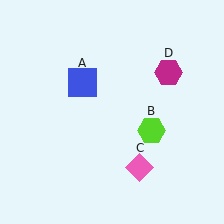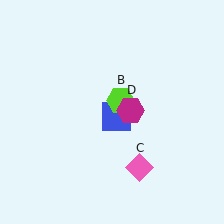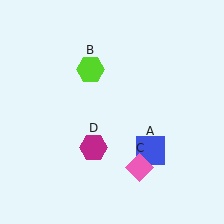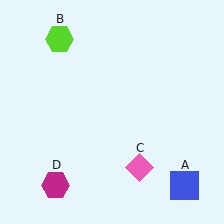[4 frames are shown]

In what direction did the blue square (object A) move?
The blue square (object A) moved down and to the right.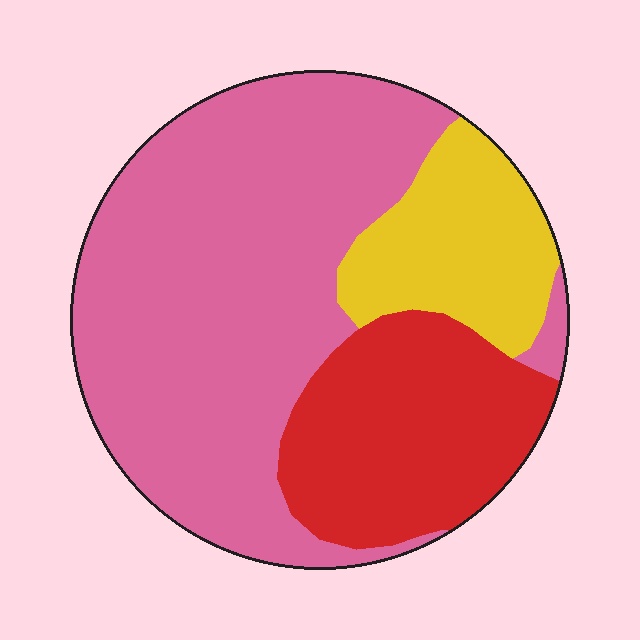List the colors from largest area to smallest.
From largest to smallest: pink, red, yellow.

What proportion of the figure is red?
Red takes up about one quarter (1/4) of the figure.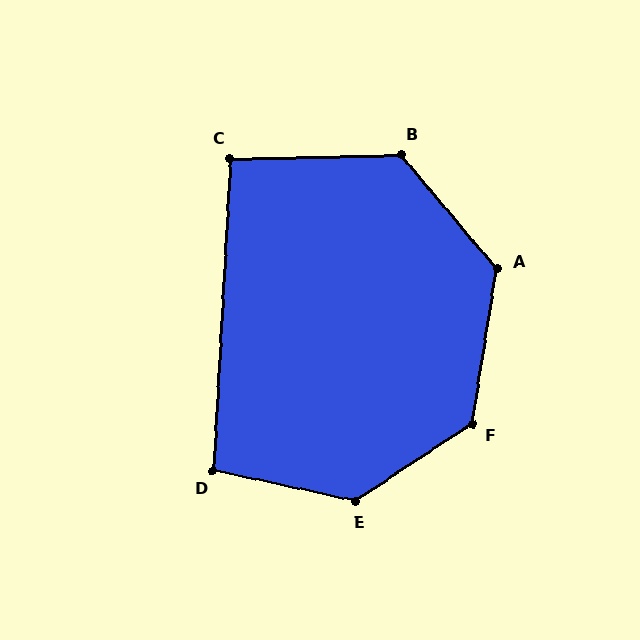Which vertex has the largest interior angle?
E, at approximately 134 degrees.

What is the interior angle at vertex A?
Approximately 131 degrees (obtuse).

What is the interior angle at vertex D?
Approximately 99 degrees (obtuse).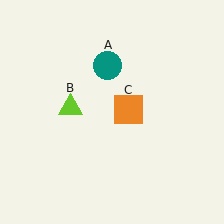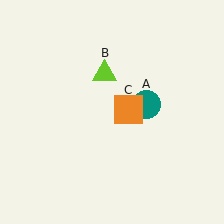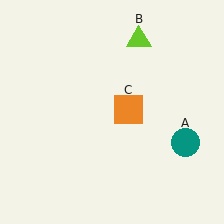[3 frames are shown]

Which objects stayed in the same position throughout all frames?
Orange square (object C) remained stationary.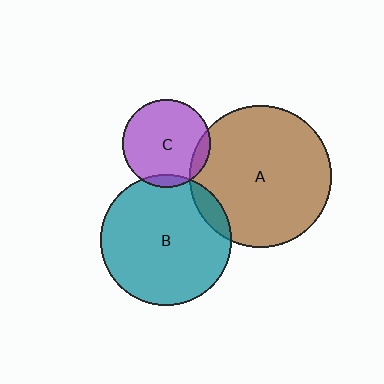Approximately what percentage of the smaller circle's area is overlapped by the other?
Approximately 10%.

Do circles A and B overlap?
Yes.